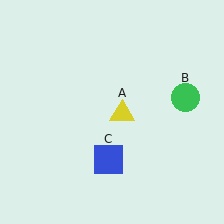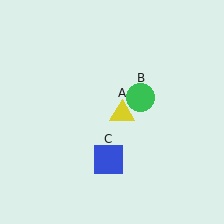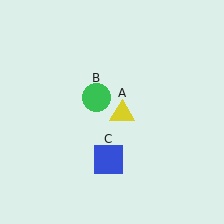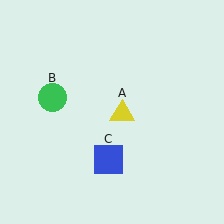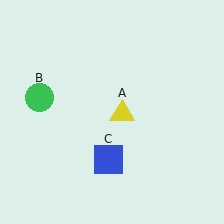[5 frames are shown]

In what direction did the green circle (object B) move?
The green circle (object B) moved left.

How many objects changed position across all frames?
1 object changed position: green circle (object B).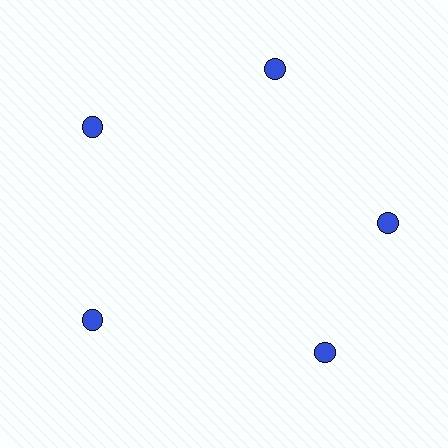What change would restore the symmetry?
The symmetry would be restored by rotating it back into even spacing with its neighbors so that all 5 circles sit at equal angles and equal distance from the center.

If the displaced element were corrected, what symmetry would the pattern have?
It would have 5-fold rotational symmetry — the pattern would map onto itself every 72 degrees.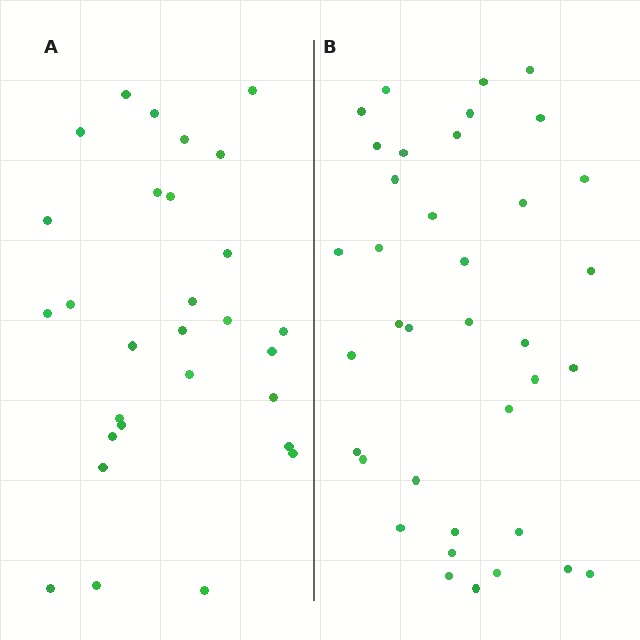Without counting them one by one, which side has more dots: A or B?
Region B (the right region) has more dots.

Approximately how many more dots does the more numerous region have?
Region B has roughly 8 or so more dots than region A.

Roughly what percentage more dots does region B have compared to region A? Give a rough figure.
About 30% more.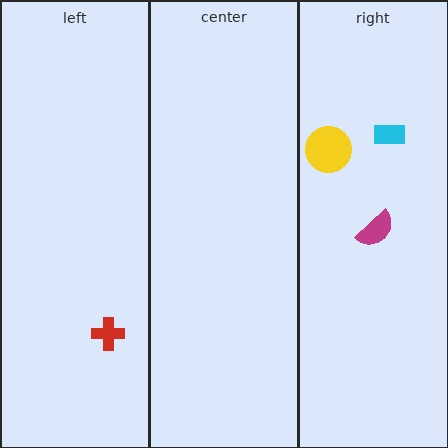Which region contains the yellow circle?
The right region.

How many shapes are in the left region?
1.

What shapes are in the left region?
The red cross.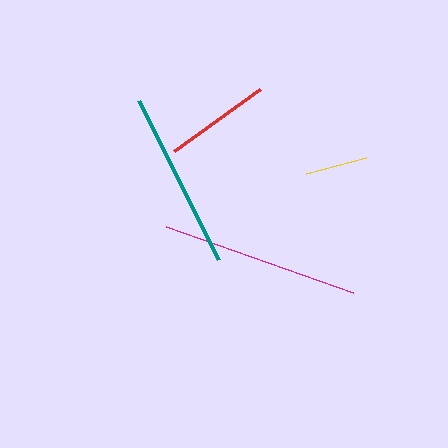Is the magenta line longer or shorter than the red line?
The magenta line is longer than the red line.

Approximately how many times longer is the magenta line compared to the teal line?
The magenta line is approximately 1.1 times the length of the teal line.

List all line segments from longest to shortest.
From longest to shortest: magenta, teal, red, yellow.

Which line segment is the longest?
The magenta line is the longest at approximately 199 pixels.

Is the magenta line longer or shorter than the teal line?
The magenta line is longer than the teal line.